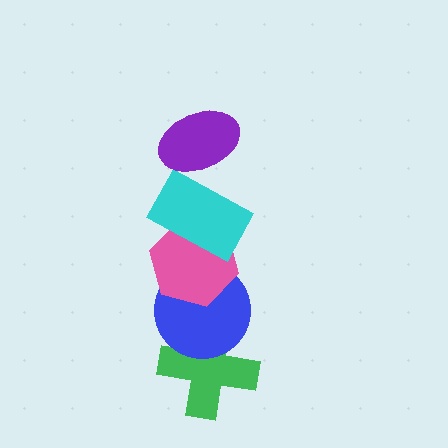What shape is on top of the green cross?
The blue circle is on top of the green cross.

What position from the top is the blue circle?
The blue circle is 4th from the top.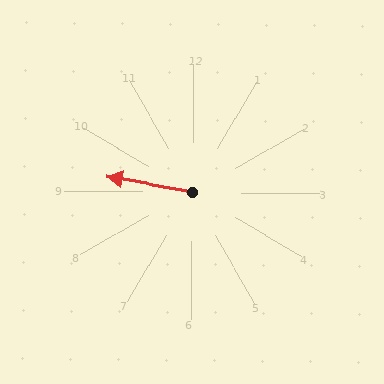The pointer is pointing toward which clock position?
Roughly 9 o'clock.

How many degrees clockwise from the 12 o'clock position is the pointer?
Approximately 280 degrees.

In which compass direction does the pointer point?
West.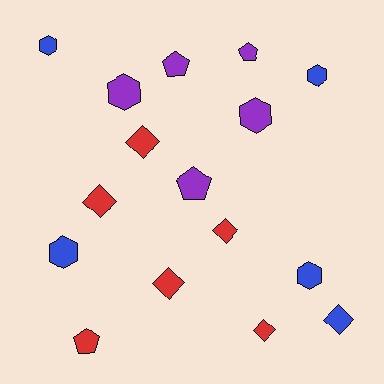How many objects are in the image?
There are 16 objects.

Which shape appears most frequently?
Hexagon, with 6 objects.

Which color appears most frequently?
Red, with 6 objects.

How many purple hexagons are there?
There are 2 purple hexagons.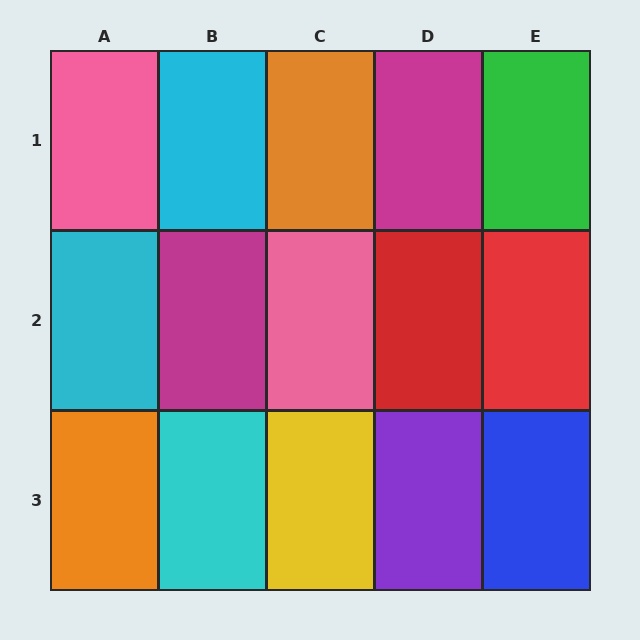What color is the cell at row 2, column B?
Magenta.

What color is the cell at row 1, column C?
Orange.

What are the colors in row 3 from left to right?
Orange, cyan, yellow, purple, blue.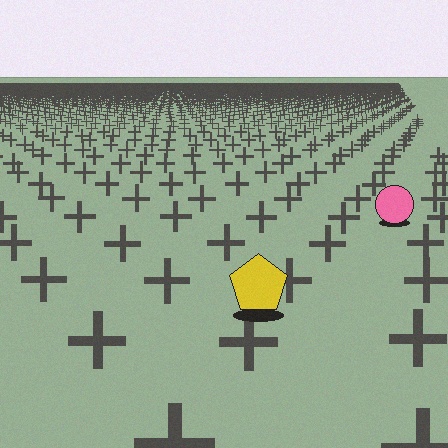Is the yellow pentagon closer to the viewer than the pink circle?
Yes. The yellow pentagon is closer — you can tell from the texture gradient: the ground texture is coarser near it.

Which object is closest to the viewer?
The yellow pentagon is closest. The texture marks near it are larger and more spread out.